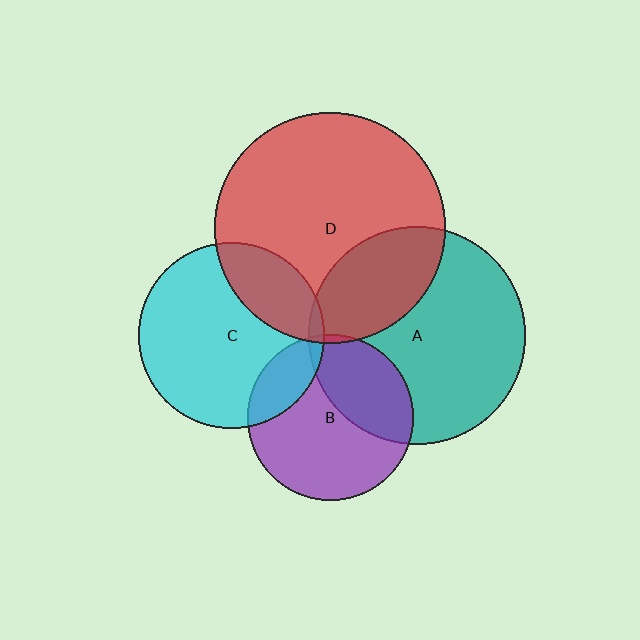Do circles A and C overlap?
Yes.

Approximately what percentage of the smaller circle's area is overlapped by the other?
Approximately 5%.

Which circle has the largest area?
Circle D (red).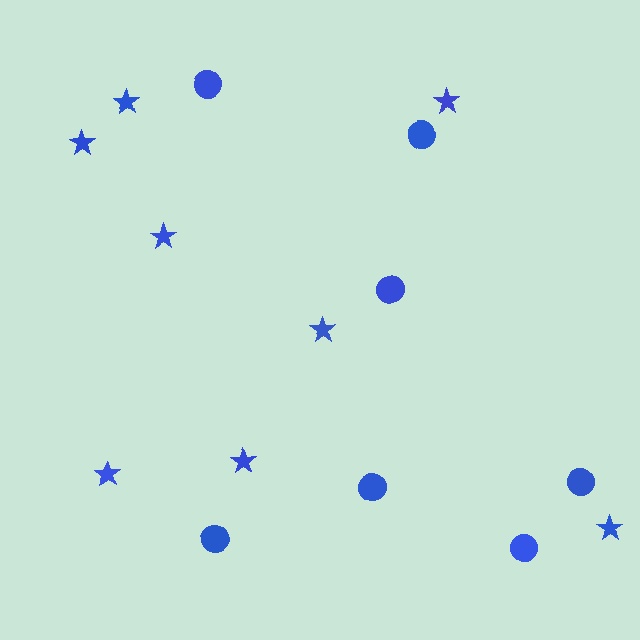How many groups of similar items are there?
There are 2 groups: one group of stars (8) and one group of circles (7).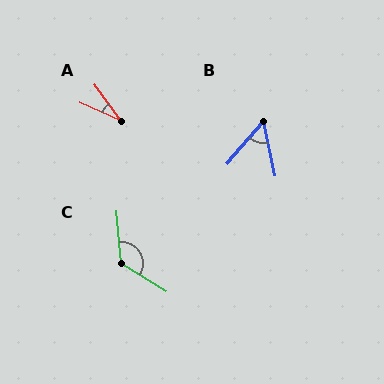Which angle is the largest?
C, at approximately 127 degrees.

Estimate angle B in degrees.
Approximately 53 degrees.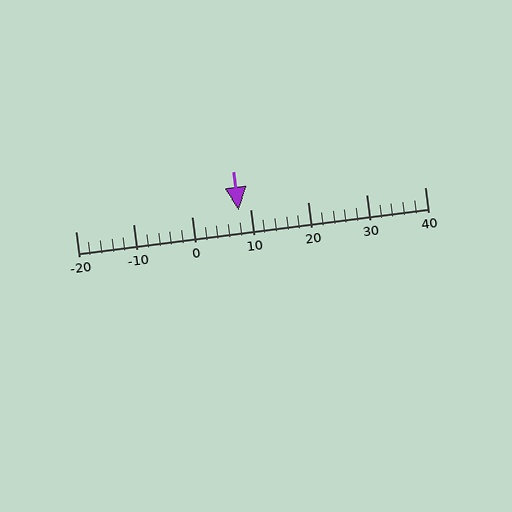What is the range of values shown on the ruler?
The ruler shows values from -20 to 40.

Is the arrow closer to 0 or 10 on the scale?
The arrow is closer to 10.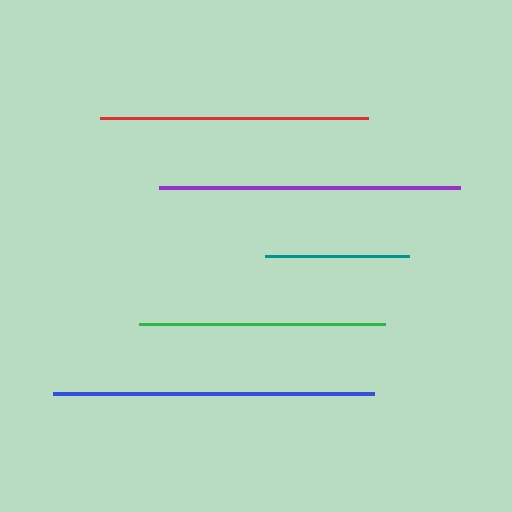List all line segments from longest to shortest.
From longest to shortest: blue, purple, red, green, teal.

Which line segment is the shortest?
The teal line is the shortest at approximately 144 pixels.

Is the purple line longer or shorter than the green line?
The purple line is longer than the green line.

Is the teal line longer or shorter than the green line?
The green line is longer than the teal line.